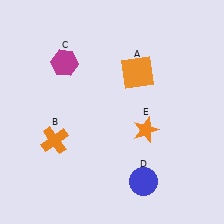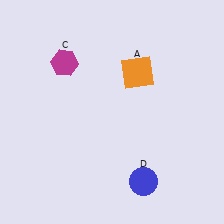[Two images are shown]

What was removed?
The orange cross (B), the orange star (E) were removed in Image 2.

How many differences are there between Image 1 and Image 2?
There are 2 differences between the two images.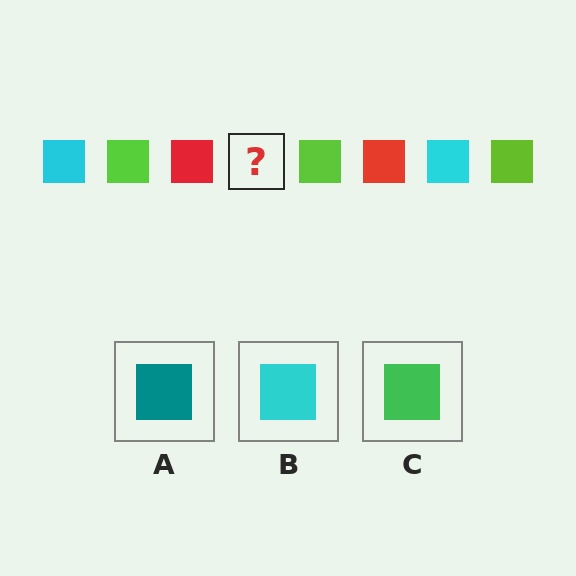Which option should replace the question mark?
Option B.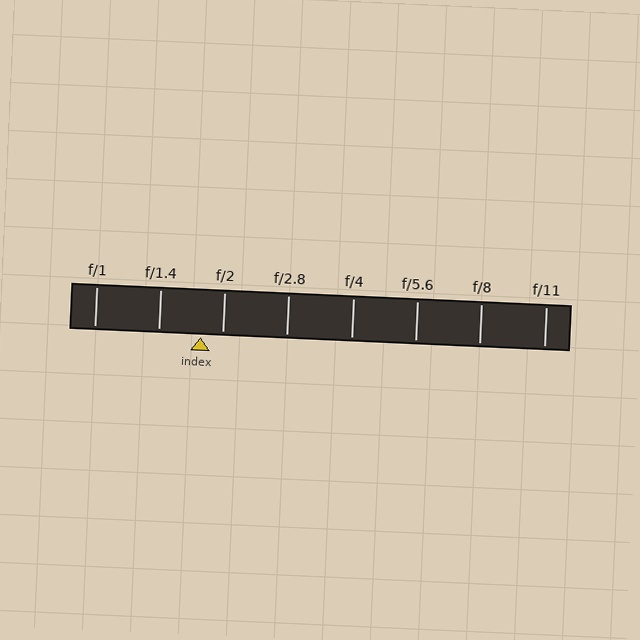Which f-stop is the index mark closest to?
The index mark is closest to f/2.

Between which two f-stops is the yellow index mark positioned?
The index mark is between f/1.4 and f/2.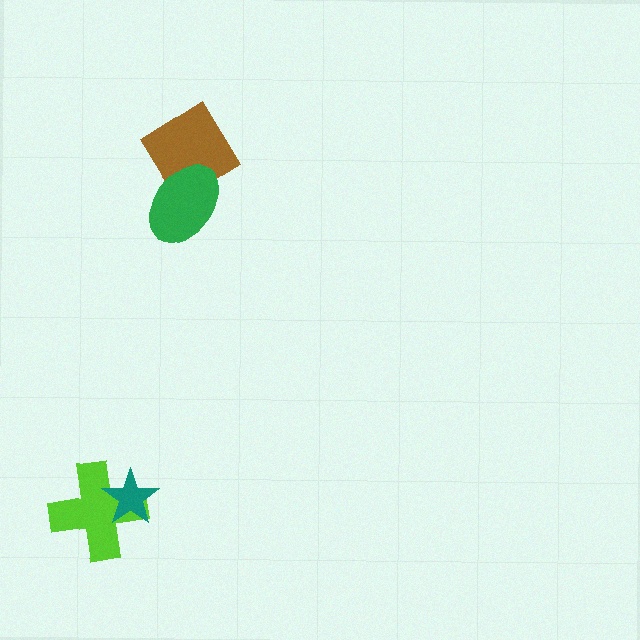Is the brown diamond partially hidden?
Yes, it is partially covered by another shape.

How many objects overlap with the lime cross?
1 object overlaps with the lime cross.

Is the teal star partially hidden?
No, no other shape covers it.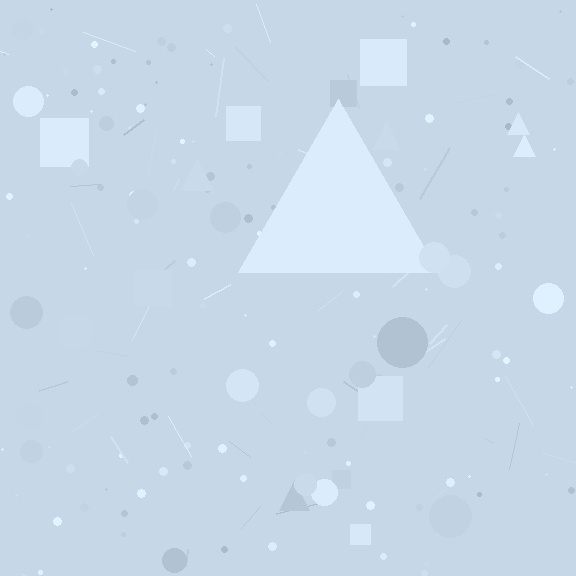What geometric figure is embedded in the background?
A triangle is embedded in the background.